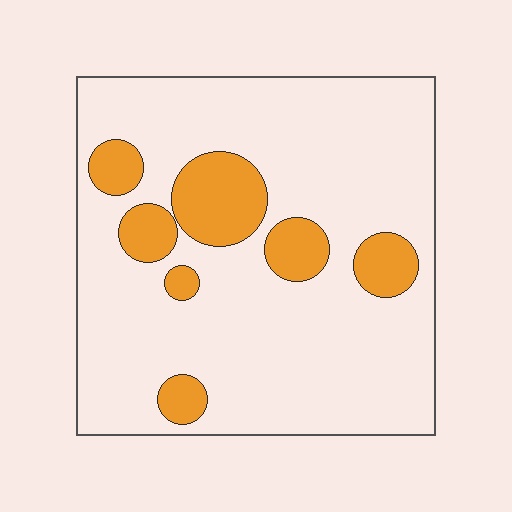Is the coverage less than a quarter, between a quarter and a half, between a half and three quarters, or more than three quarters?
Less than a quarter.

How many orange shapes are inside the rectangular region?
7.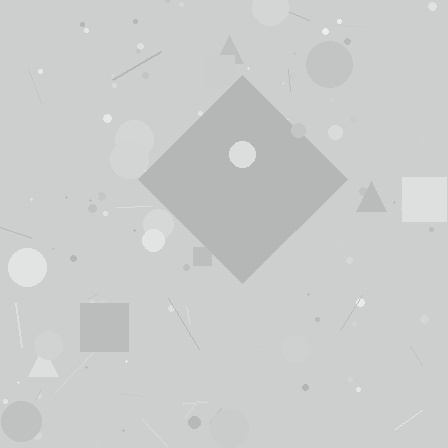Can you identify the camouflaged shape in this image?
The camouflaged shape is a diamond.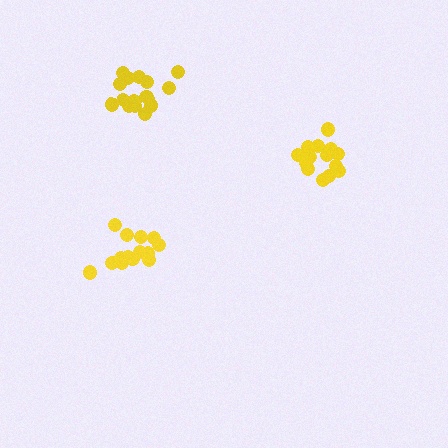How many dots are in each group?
Group 1: 15 dots, Group 2: 14 dots, Group 3: 15 dots (44 total).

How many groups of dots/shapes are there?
There are 3 groups.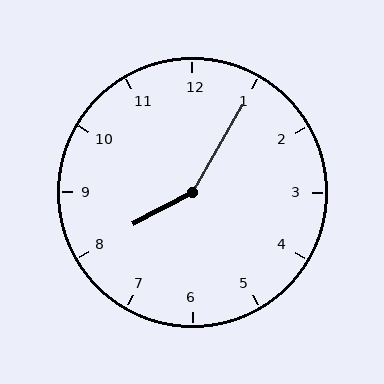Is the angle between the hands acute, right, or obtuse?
It is obtuse.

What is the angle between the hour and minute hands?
Approximately 148 degrees.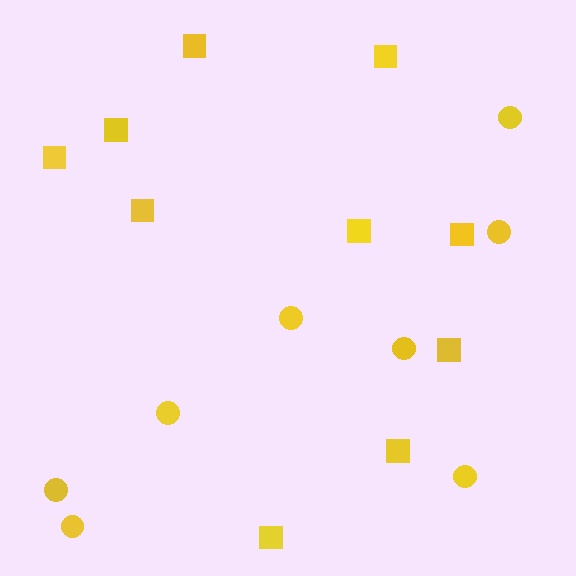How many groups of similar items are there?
There are 2 groups: one group of circles (8) and one group of squares (10).